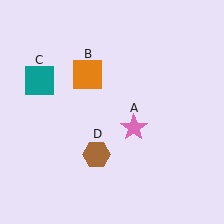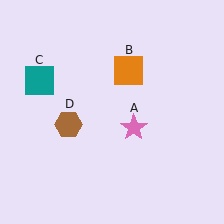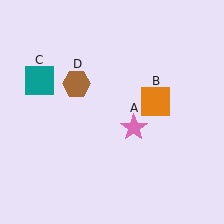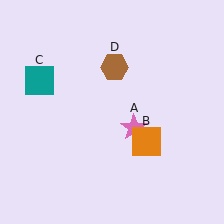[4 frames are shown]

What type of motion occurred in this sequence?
The orange square (object B), brown hexagon (object D) rotated clockwise around the center of the scene.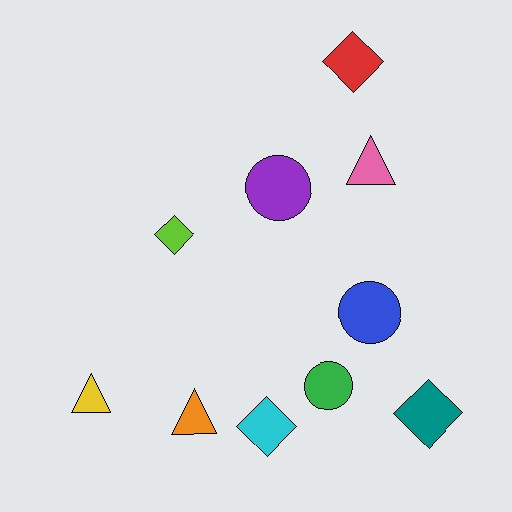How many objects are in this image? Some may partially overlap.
There are 10 objects.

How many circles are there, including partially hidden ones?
There are 3 circles.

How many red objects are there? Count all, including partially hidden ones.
There is 1 red object.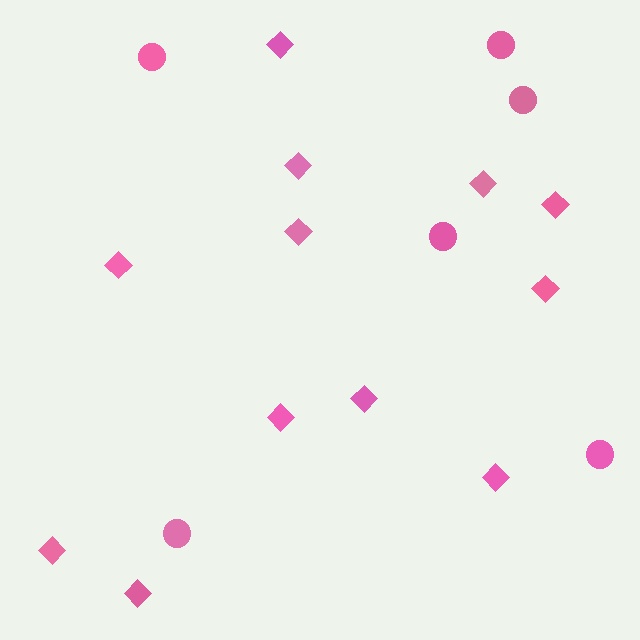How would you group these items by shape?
There are 2 groups: one group of diamonds (12) and one group of circles (6).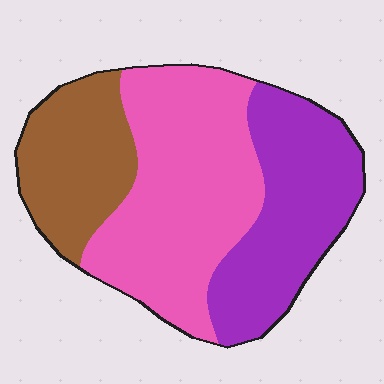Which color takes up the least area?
Brown, at roughly 25%.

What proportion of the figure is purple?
Purple covers 32% of the figure.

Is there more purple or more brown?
Purple.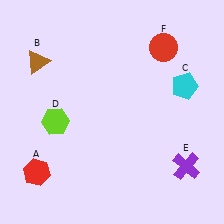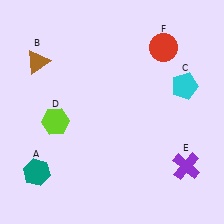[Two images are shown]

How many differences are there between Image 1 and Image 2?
There is 1 difference between the two images.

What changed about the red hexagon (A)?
In Image 1, A is red. In Image 2, it changed to teal.